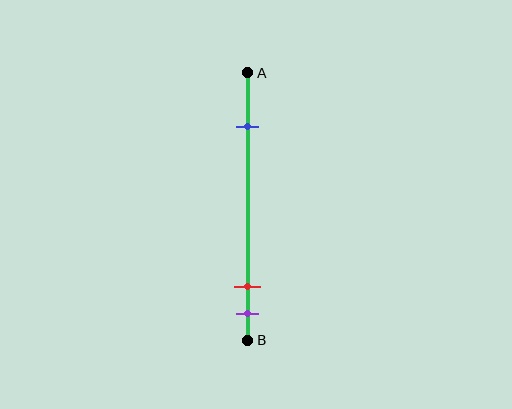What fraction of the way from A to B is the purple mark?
The purple mark is approximately 90% (0.9) of the way from A to B.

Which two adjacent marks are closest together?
The red and purple marks are the closest adjacent pair.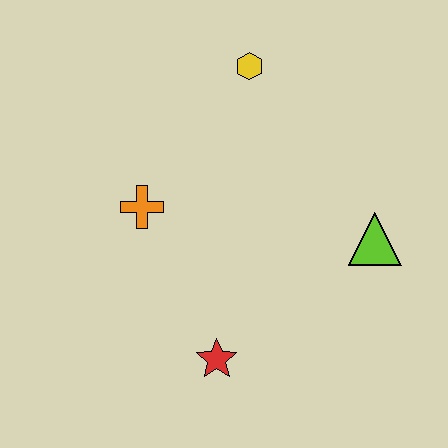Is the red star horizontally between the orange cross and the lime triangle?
Yes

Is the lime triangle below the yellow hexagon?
Yes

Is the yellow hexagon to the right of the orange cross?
Yes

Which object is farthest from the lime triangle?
The orange cross is farthest from the lime triangle.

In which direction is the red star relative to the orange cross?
The red star is below the orange cross.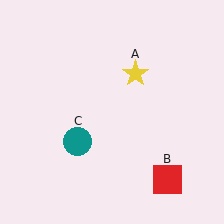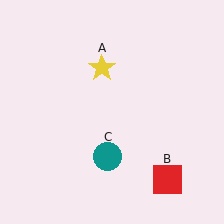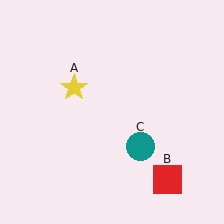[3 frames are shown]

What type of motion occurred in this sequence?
The yellow star (object A), teal circle (object C) rotated counterclockwise around the center of the scene.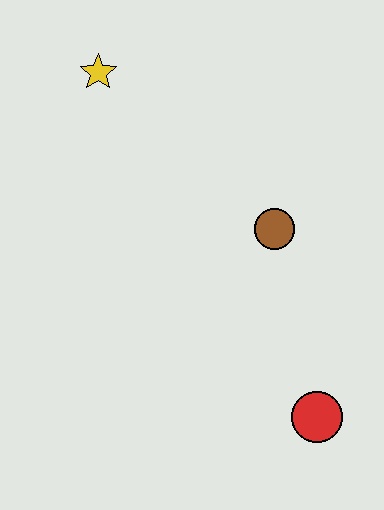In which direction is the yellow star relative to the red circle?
The yellow star is above the red circle.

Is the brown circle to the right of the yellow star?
Yes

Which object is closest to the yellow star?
The brown circle is closest to the yellow star.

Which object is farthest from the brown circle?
The yellow star is farthest from the brown circle.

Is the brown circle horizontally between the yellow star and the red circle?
Yes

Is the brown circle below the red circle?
No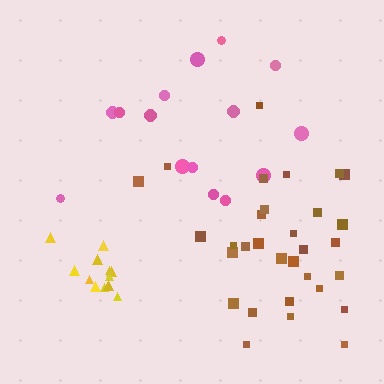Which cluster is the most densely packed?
Yellow.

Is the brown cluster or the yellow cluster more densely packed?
Yellow.